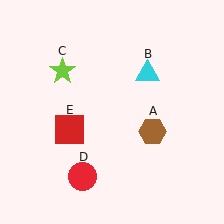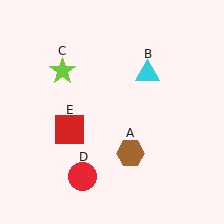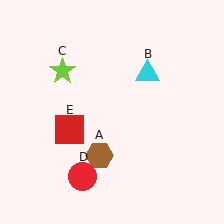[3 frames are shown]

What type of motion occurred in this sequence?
The brown hexagon (object A) rotated clockwise around the center of the scene.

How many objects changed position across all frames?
1 object changed position: brown hexagon (object A).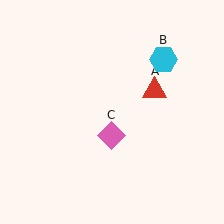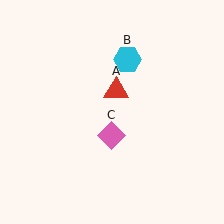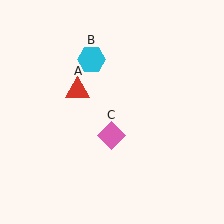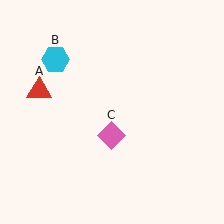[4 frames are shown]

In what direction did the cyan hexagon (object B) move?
The cyan hexagon (object B) moved left.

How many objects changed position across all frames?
2 objects changed position: red triangle (object A), cyan hexagon (object B).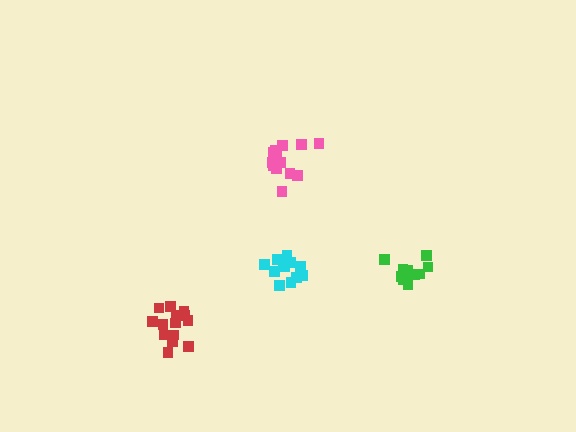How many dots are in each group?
Group 1: 12 dots, Group 2: 14 dots, Group 3: 13 dots, Group 4: 10 dots (49 total).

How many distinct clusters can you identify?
There are 4 distinct clusters.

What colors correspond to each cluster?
The clusters are colored: cyan, red, pink, green.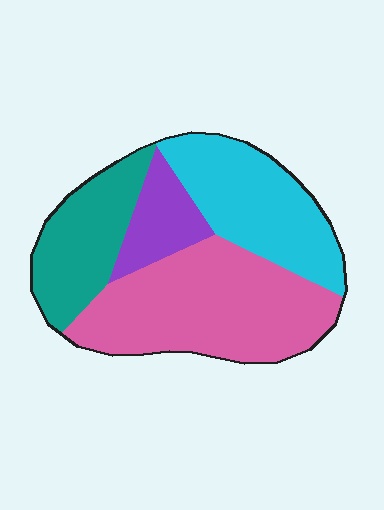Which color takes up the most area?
Pink, at roughly 40%.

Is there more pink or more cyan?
Pink.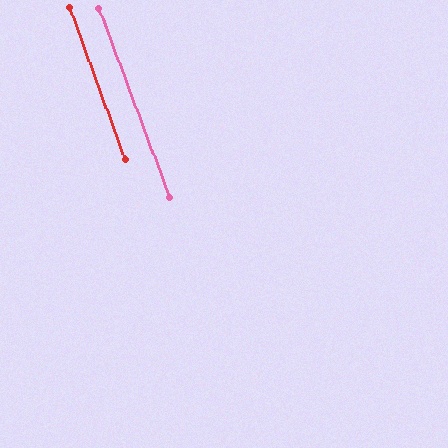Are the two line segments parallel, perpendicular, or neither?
Parallel — their directions differ by only 0.4°.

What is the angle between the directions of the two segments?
Approximately 0 degrees.